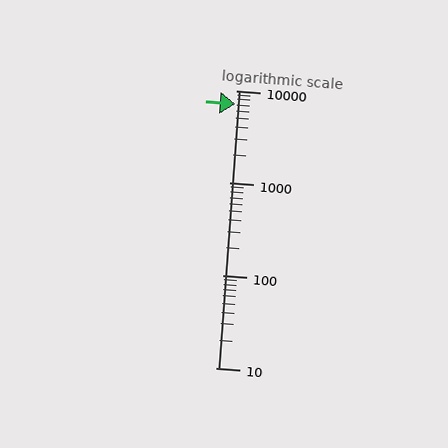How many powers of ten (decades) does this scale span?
The scale spans 3 decades, from 10 to 10000.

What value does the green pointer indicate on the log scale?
The pointer indicates approximately 7200.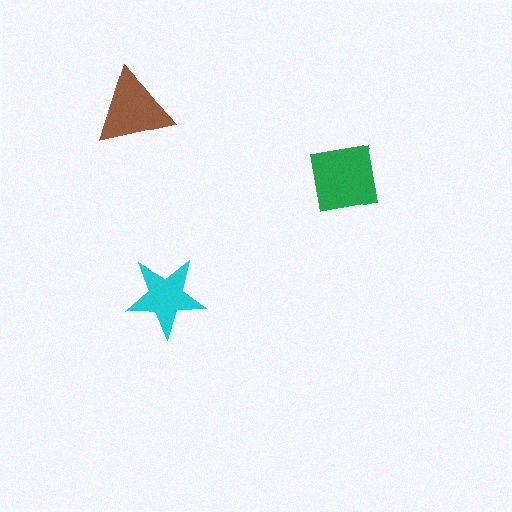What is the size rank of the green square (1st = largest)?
1st.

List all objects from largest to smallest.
The green square, the brown triangle, the cyan star.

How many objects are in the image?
There are 3 objects in the image.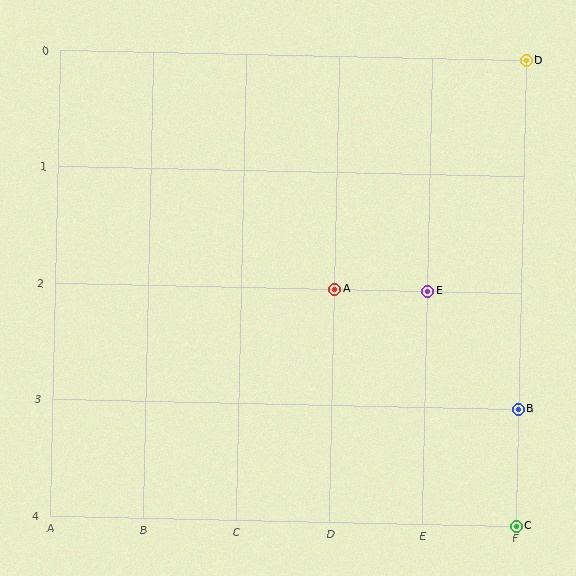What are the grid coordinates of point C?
Point C is at grid coordinates (F, 4).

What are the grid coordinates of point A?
Point A is at grid coordinates (D, 2).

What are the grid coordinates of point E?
Point E is at grid coordinates (E, 2).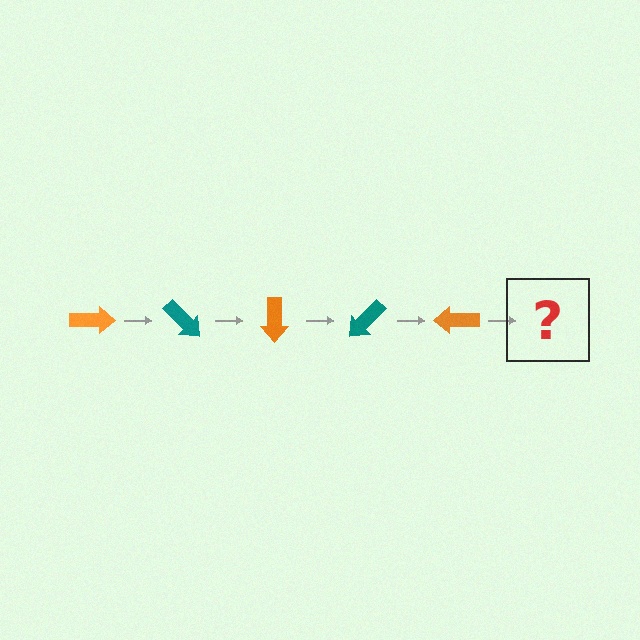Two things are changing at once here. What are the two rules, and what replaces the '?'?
The two rules are that it rotates 45 degrees each step and the color cycles through orange and teal. The '?' should be a teal arrow, rotated 225 degrees from the start.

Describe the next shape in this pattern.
It should be a teal arrow, rotated 225 degrees from the start.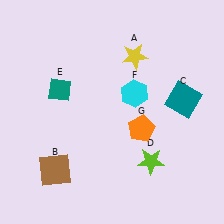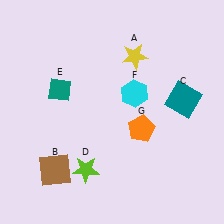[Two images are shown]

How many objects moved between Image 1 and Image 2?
1 object moved between the two images.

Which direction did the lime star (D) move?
The lime star (D) moved left.